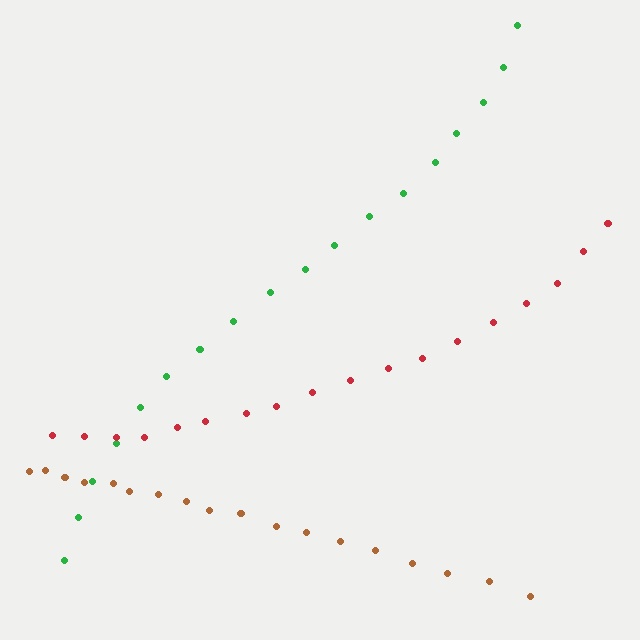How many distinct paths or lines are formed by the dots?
There are 3 distinct paths.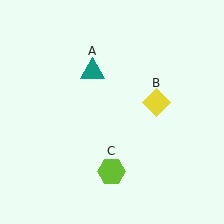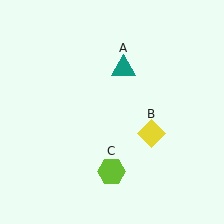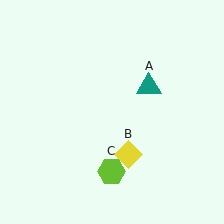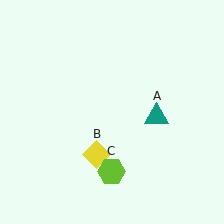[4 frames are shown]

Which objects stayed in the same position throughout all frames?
Lime hexagon (object C) remained stationary.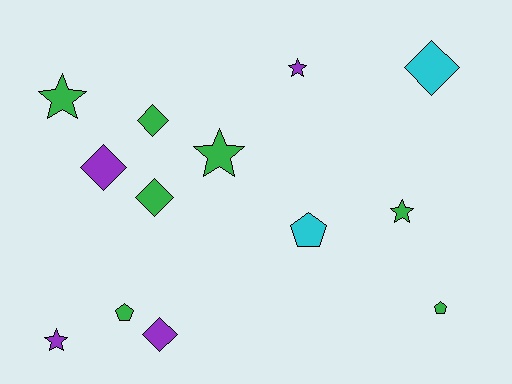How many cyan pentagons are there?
There is 1 cyan pentagon.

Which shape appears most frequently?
Diamond, with 5 objects.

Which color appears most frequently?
Green, with 7 objects.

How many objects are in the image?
There are 13 objects.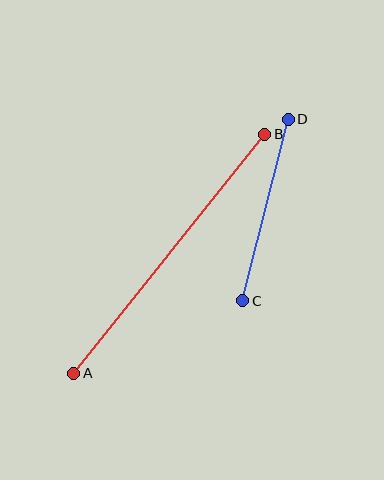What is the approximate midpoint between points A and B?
The midpoint is at approximately (169, 254) pixels.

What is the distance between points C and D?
The distance is approximately 187 pixels.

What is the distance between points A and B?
The distance is approximately 306 pixels.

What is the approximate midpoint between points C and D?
The midpoint is at approximately (265, 210) pixels.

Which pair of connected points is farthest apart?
Points A and B are farthest apart.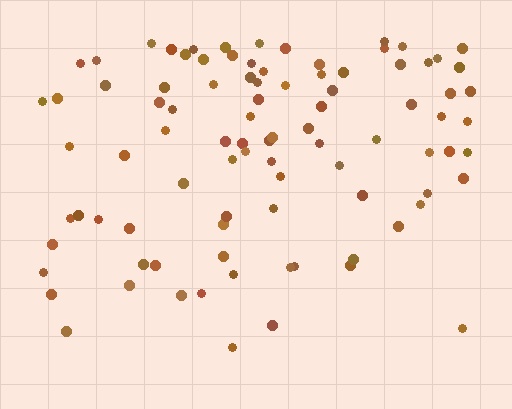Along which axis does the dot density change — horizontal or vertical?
Vertical.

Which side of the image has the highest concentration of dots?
The top.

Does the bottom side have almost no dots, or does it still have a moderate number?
Still a moderate number, just noticeably fewer than the top.